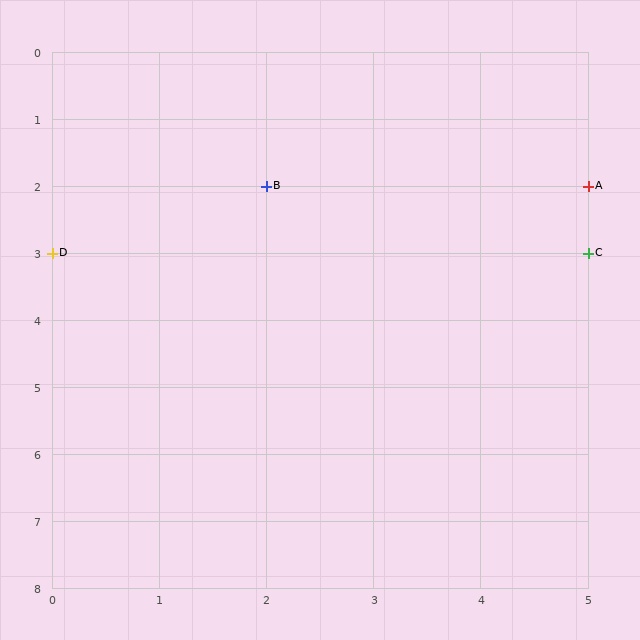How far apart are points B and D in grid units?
Points B and D are 2 columns and 1 row apart (about 2.2 grid units diagonally).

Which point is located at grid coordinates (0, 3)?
Point D is at (0, 3).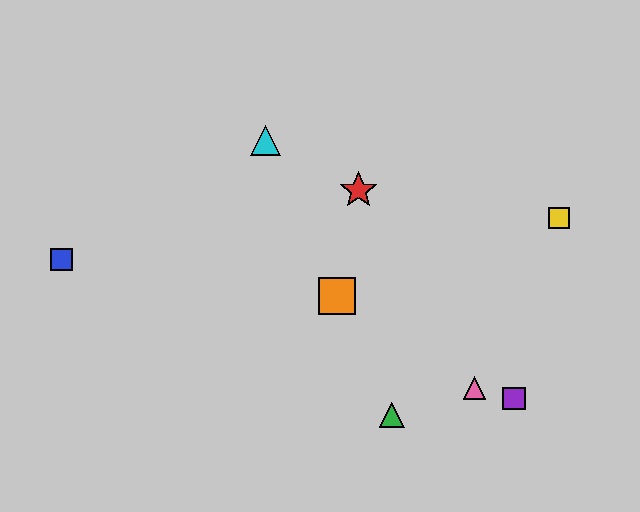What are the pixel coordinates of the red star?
The red star is at (358, 190).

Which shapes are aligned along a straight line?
The green triangle, the orange square, the cyan triangle are aligned along a straight line.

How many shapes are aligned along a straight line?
3 shapes (the green triangle, the orange square, the cyan triangle) are aligned along a straight line.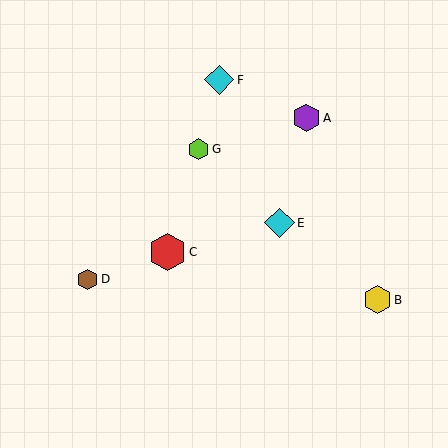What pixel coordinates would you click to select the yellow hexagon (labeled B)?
Click at (377, 300) to select the yellow hexagon B.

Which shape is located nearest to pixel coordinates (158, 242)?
The red hexagon (labeled C) at (167, 252) is nearest to that location.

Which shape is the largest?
The red hexagon (labeled C) is the largest.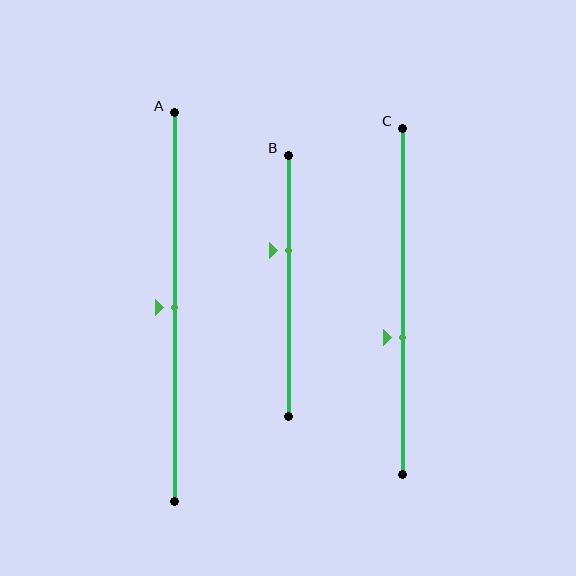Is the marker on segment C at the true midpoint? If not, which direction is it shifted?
No, the marker on segment C is shifted downward by about 10% of the segment length.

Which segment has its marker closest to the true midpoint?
Segment A has its marker closest to the true midpoint.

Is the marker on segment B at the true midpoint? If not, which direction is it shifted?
No, the marker on segment B is shifted upward by about 14% of the segment length.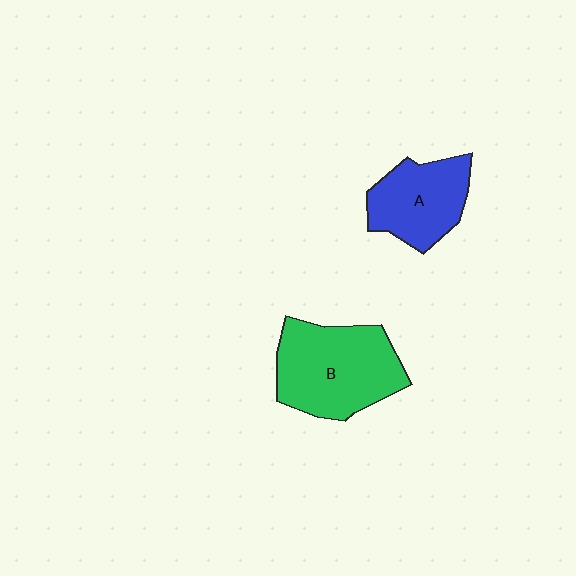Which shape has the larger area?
Shape B (green).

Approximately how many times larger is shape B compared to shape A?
Approximately 1.4 times.